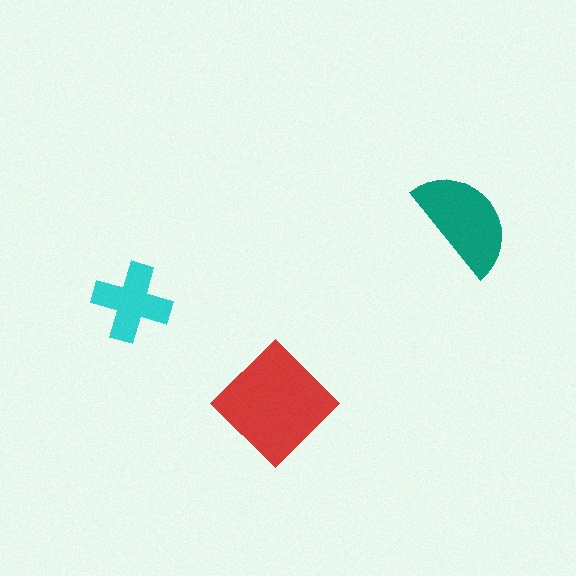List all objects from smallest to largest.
The cyan cross, the teal semicircle, the red diamond.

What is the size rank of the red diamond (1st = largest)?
1st.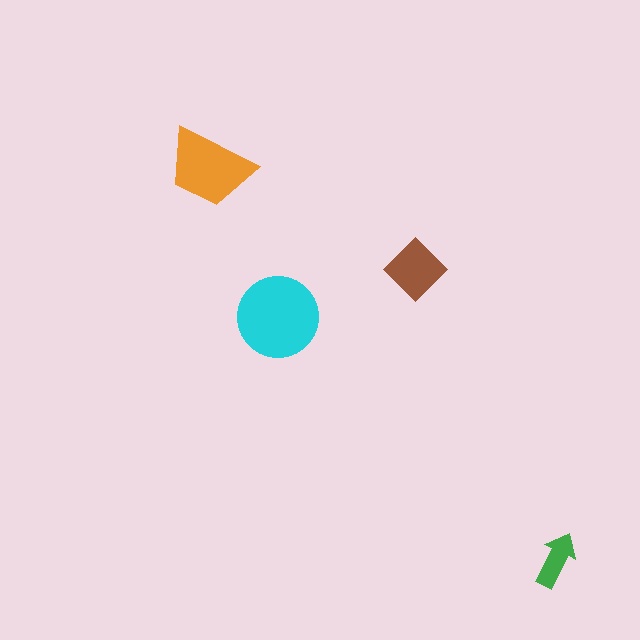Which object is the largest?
The cyan circle.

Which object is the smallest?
The green arrow.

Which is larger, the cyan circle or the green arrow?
The cyan circle.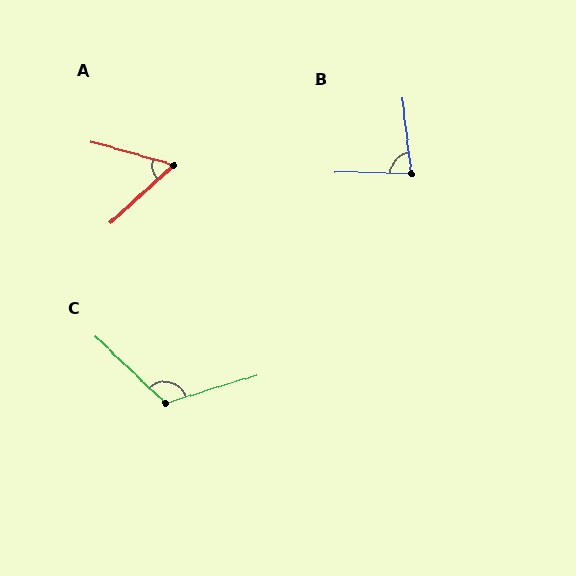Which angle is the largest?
C, at approximately 119 degrees.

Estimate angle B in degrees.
Approximately 82 degrees.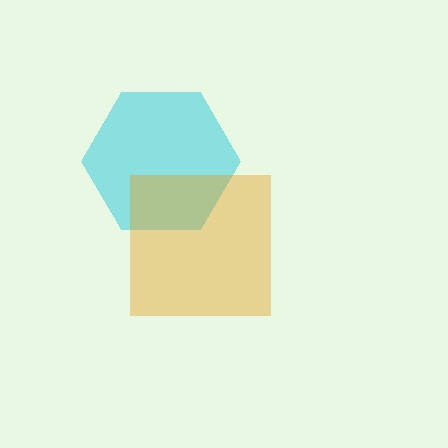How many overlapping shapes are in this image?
There are 2 overlapping shapes in the image.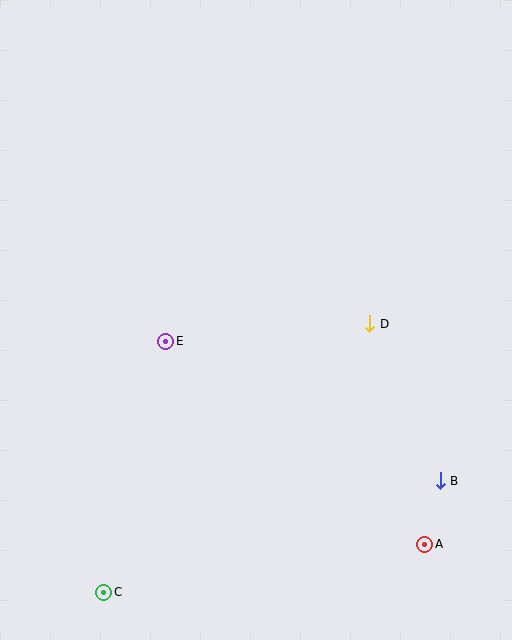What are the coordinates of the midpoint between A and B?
The midpoint between A and B is at (432, 513).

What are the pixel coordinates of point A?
Point A is at (425, 545).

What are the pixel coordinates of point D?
Point D is at (370, 324).